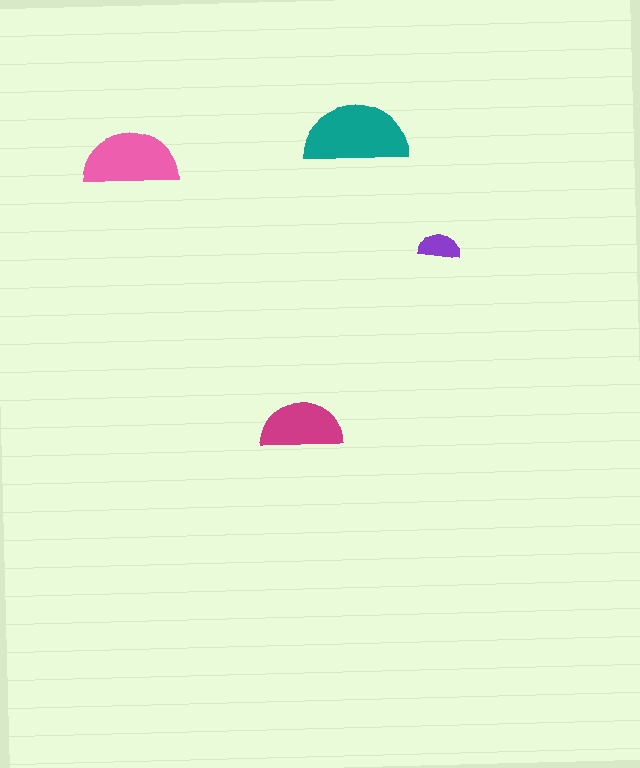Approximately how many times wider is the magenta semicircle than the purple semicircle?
About 2 times wider.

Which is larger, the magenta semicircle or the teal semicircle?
The teal one.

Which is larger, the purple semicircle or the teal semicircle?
The teal one.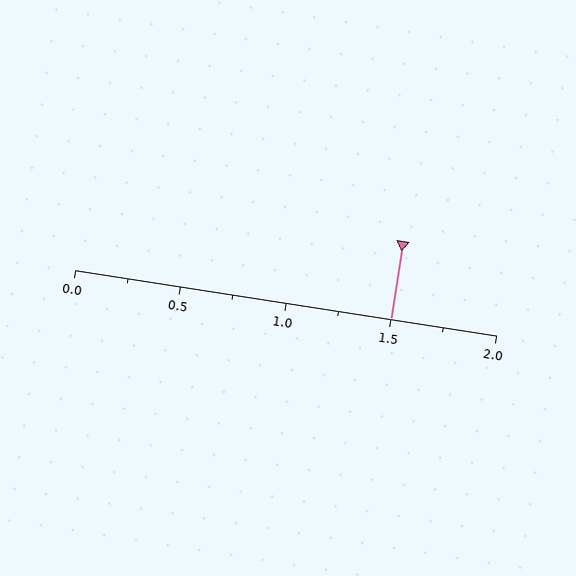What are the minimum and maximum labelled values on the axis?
The axis runs from 0.0 to 2.0.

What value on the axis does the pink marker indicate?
The marker indicates approximately 1.5.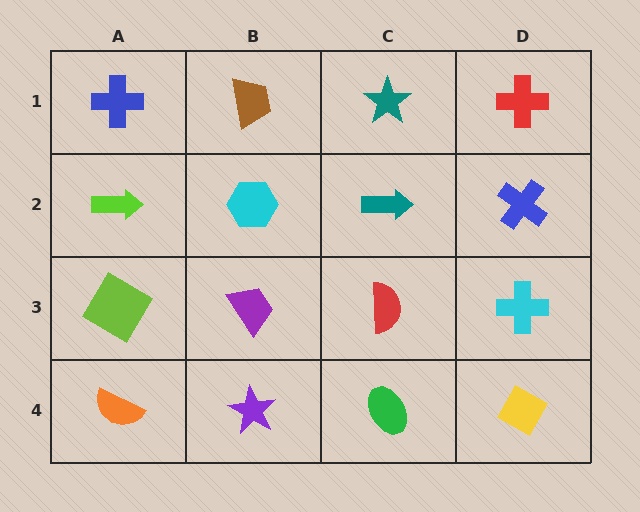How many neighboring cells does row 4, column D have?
2.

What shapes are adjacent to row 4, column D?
A cyan cross (row 3, column D), a green ellipse (row 4, column C).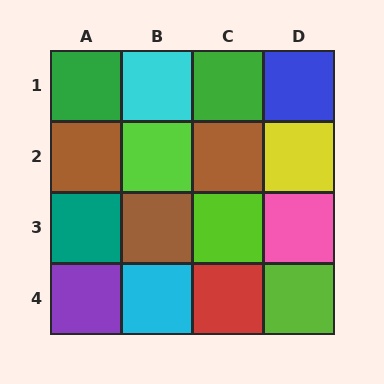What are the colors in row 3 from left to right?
Teal, brown, lime, pink.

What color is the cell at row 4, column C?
Red.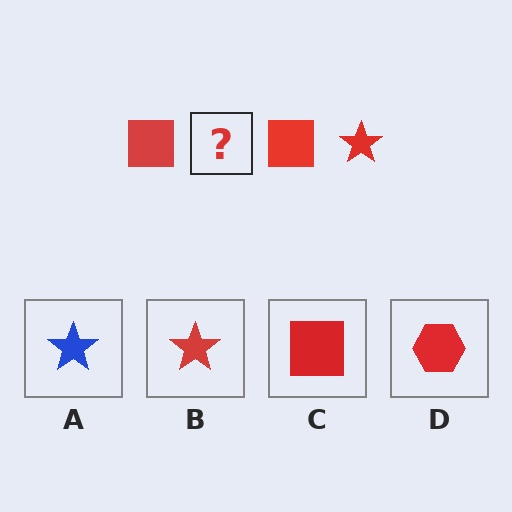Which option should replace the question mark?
Option B.